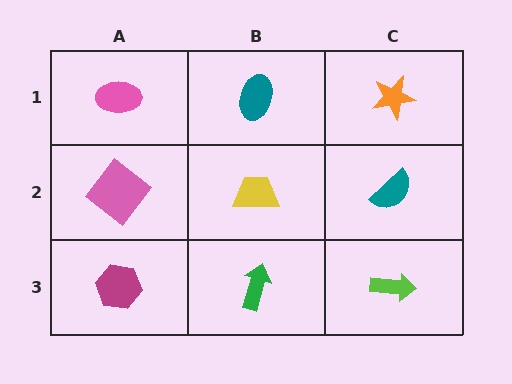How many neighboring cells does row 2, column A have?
3.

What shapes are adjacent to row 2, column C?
An orange star (row 1, column C), a lime arrow (row 3, column C), a yellow trapezoid (row 2, column B).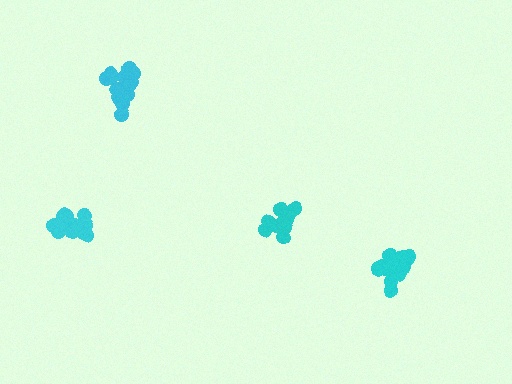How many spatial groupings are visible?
There are 4 spatial groupings.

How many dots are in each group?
Group 1: 13 dots, Group 2: 17 dots, Group 3: 15 dots, Group 4: 17 dots (62 total).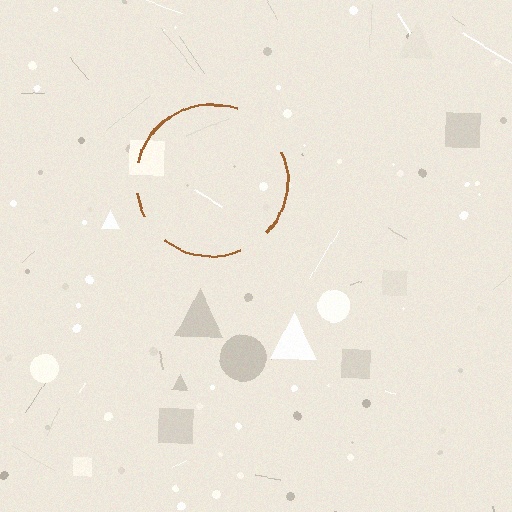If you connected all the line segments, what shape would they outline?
They would outline a circle.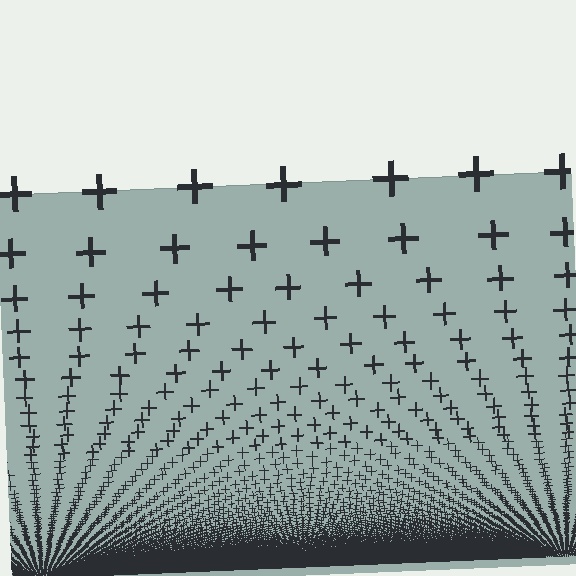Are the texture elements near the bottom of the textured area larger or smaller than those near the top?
Smaller. The gradient is inverted — elements near the bottom are smaller and denser.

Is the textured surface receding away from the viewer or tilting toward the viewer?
The surface appears to tilt toward the viewer. Texture elements get larger and sparser toward the top.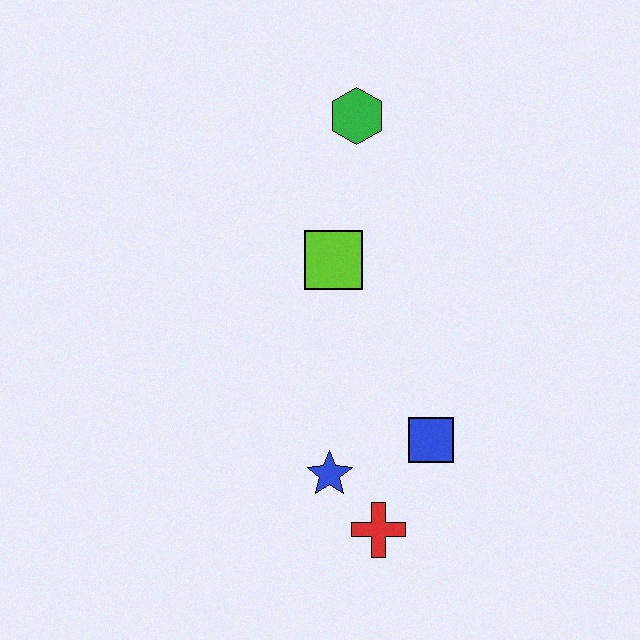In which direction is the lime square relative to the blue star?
The lime square is above the blue star.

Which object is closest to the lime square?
The green hexagon is closest to the lime square.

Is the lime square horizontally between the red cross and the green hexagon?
No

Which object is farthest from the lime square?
The red cross is farthest from the lime square.